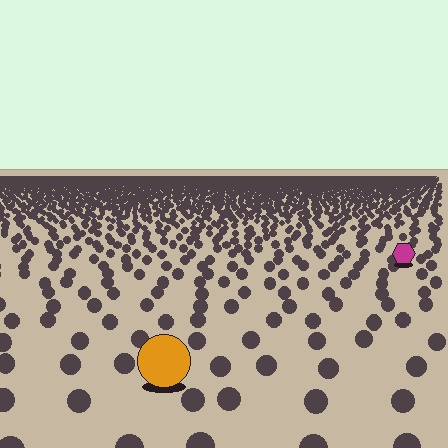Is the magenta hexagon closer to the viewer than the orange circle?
No. The orange circle is closer — you can tell from the texture gradient: the ground texture is coarser near it.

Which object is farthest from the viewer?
The magenta hexagon is farthest from the viewer. It appears smaller and the ground texture around it is denser.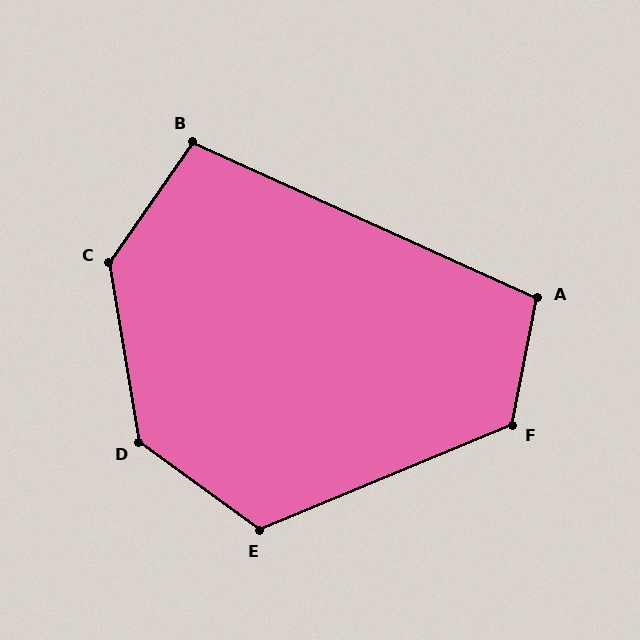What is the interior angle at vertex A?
Approximately 103 degrees (obtuse).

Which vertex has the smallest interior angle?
B, at approximately 101 degrees.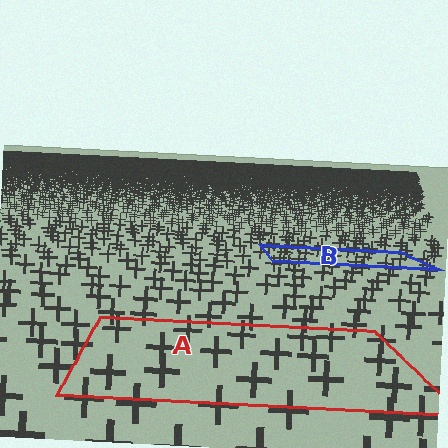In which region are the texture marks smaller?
The texture marks are smaller in region B, because it is farther away.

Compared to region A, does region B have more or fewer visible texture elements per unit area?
Region B has more texture elements per unit area — they are packed more densely because it is farther away.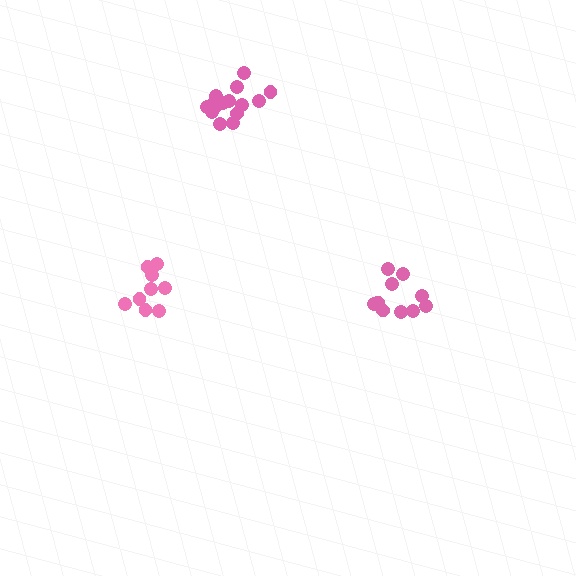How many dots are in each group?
Group 1: 15 dots, Group 2: 10 dots, Group 3: 9 dots (34 total).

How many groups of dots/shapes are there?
There are 3 groups.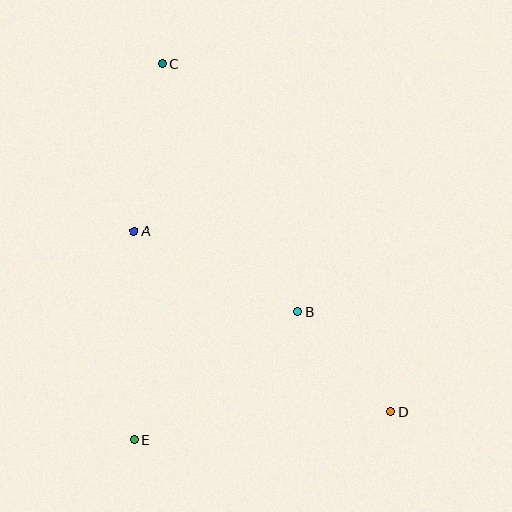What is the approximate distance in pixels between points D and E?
The distance between D and E is approximately 258 pixels.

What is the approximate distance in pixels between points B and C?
The distance between B and C is approximately 282 pixels.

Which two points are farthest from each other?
Points C and D are farthest from each other.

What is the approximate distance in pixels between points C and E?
The distance between C and E is approximately 377 pixels.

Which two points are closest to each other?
Points B and D are closest to each other.